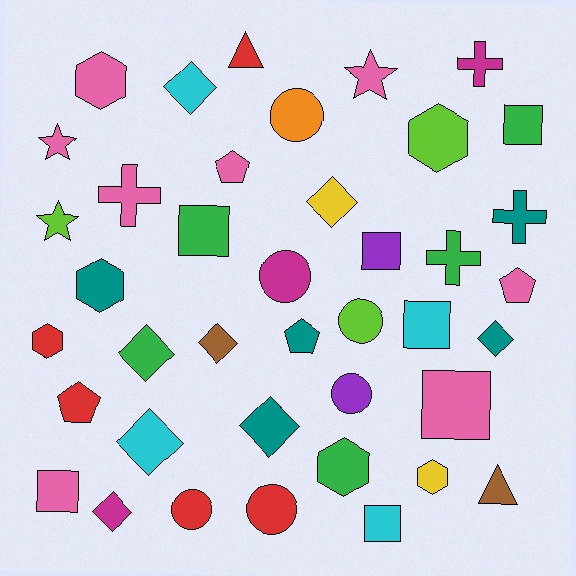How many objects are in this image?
There are 40 objects.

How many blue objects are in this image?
There are no blue objects.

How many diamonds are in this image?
There are 8 diamonds.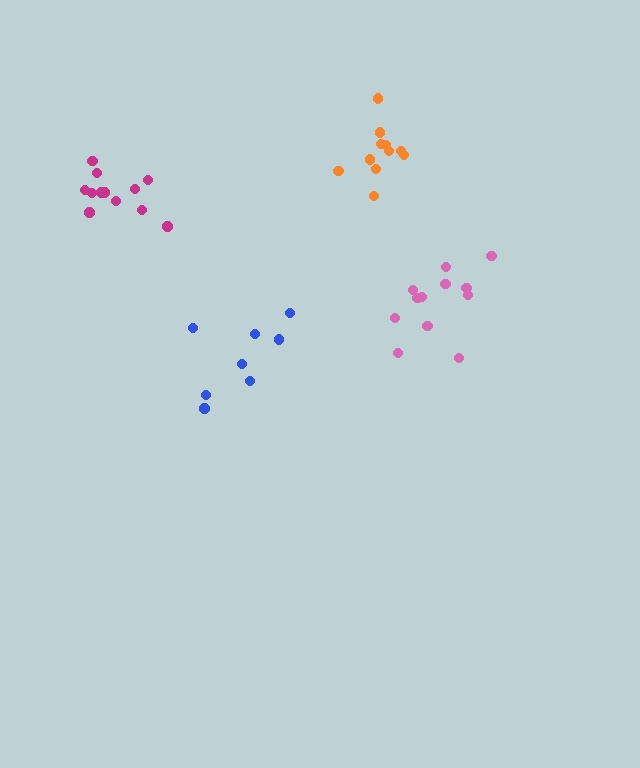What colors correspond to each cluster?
The clusters are colored: pink, blue, magenta, orange.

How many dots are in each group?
Group 1: 12 dots, Group 2: 8 dots, Group 3: 12 dots, Group 4: 11 dots (43 total).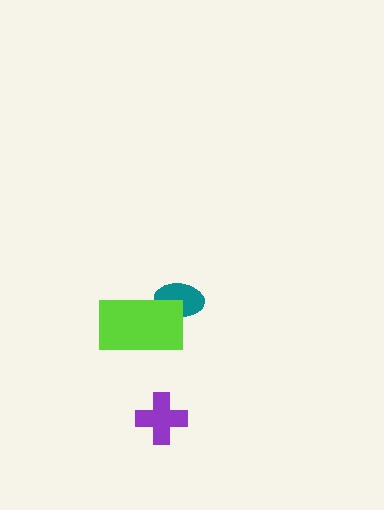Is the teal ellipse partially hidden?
Yes, it is partially covered by another shape.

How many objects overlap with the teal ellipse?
1 object overlaps with the teal ellipse.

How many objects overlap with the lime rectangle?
1 object overlaps with the lime rectangle.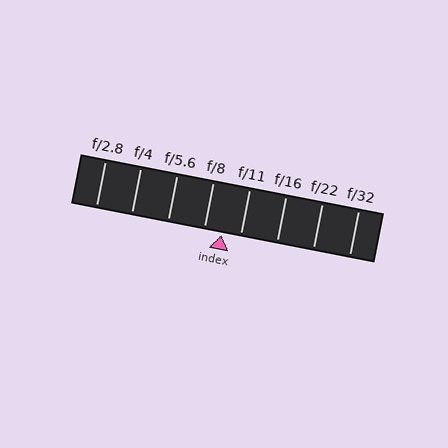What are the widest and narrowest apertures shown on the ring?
The widest aperture shown is f/2.8 and the narrowest is f/32.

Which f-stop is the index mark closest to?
The index mark is closest to f/8.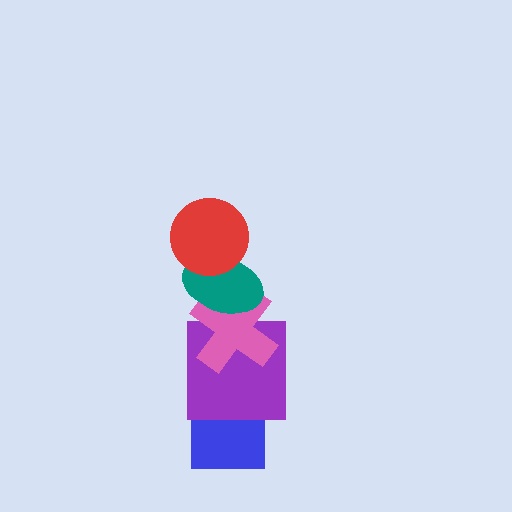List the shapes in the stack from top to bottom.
From top to bottom: the red circle, the teal ellipse, the pink cross, the purple square, the blue square.